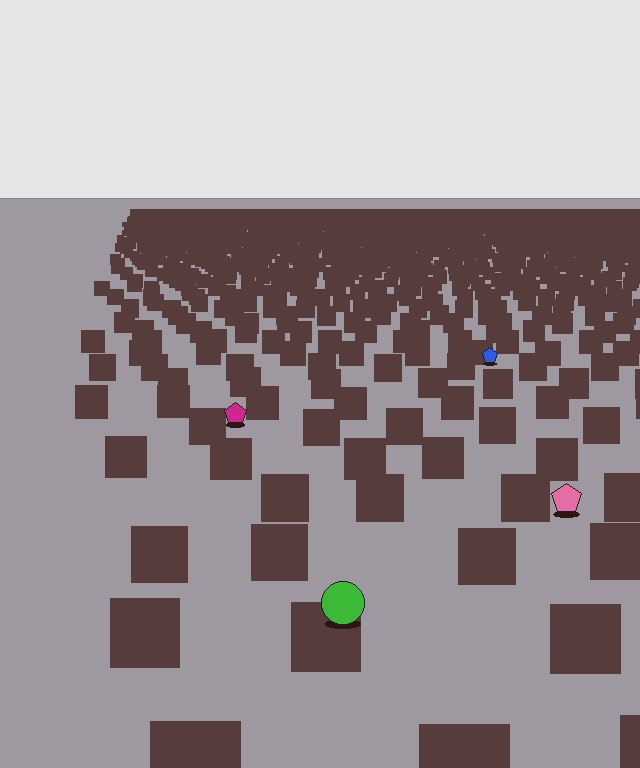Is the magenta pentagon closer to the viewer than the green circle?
No. The green circle is closer — you can tell from the texture gradient: the ground texture is coarser near it.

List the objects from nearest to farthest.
From nearest to farthest: the green circle, the pink pentagon, the magenta pentagon, the blue pentagon.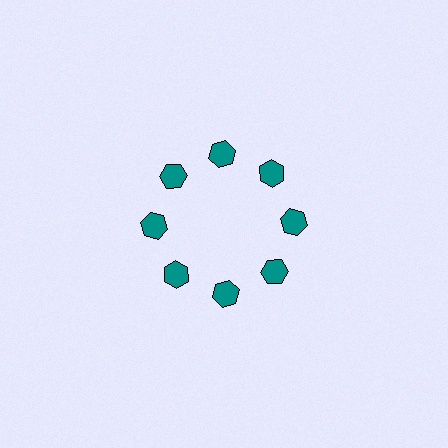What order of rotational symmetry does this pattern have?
This pattern has 8-fold rotational symmetry.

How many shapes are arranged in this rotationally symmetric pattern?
There are 8 shapes, arranged in 8 groups of 1.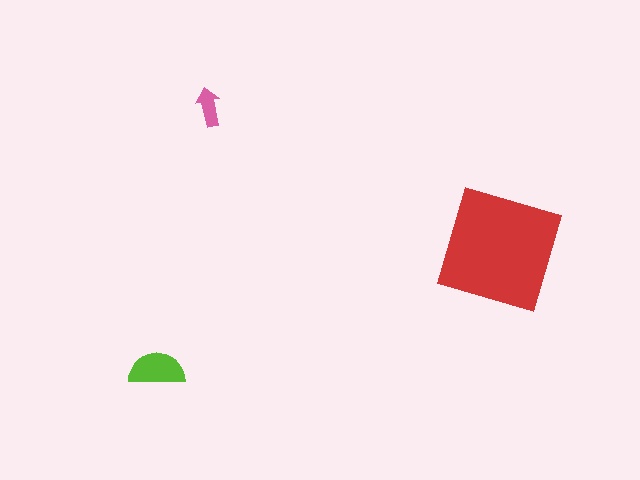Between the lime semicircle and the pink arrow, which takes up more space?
The lime semicircle.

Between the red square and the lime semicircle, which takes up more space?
The red square.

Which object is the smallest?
The pink arrow.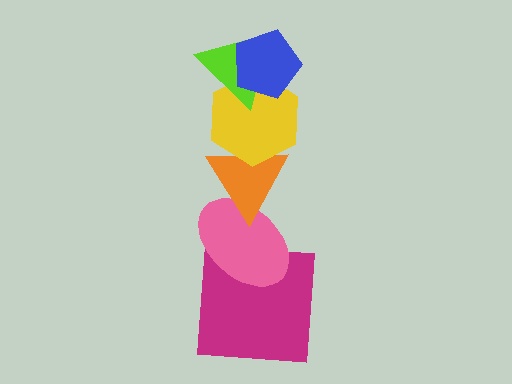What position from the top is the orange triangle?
The orange triangle is 4th from the top.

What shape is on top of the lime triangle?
The blue pentagon is on top of the lime triangle.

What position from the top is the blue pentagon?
The blue pentagon is 1st from the top.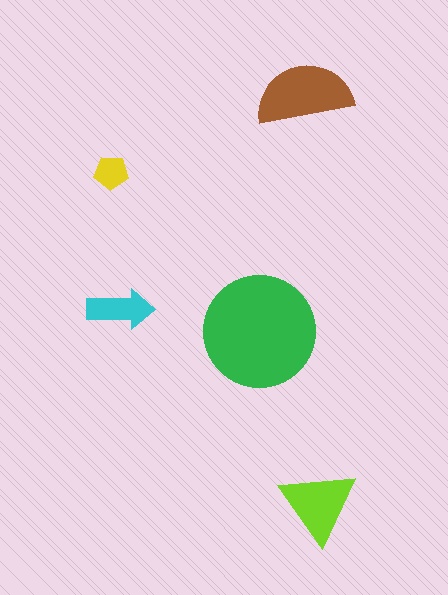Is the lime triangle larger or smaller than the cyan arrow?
Larger.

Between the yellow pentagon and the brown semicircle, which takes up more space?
The brown semicircle.